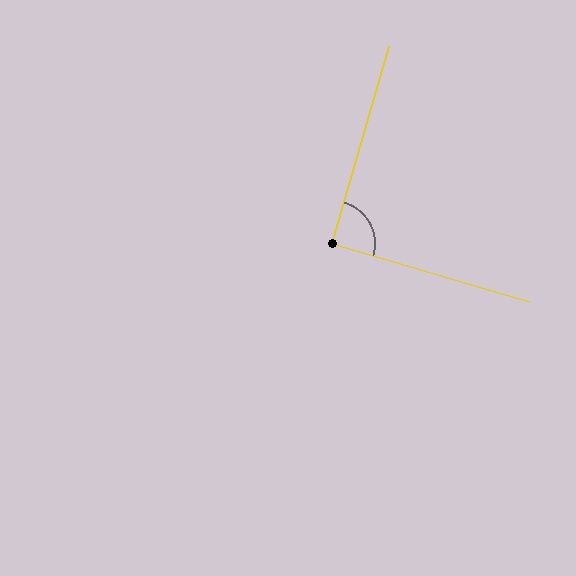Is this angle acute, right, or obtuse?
It is approximately a right angle.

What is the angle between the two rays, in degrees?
Approximately 90 degrees.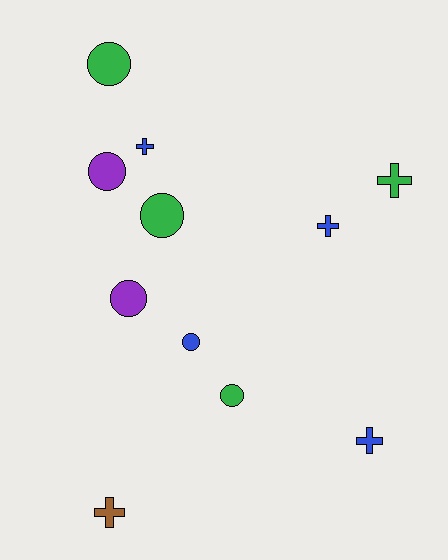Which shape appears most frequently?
Circle, with 6 objects.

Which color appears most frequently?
Green, with 4 objects.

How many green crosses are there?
There is 1 green cross.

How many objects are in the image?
There are 11 objects.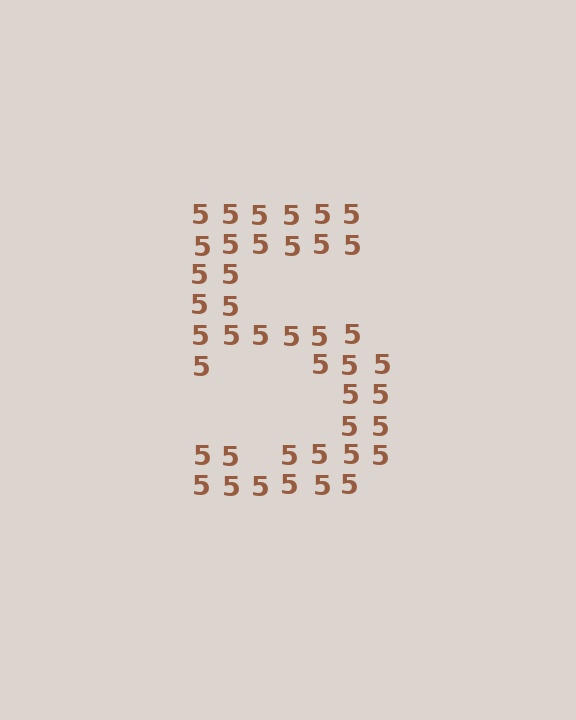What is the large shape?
The large shape is the digit 5.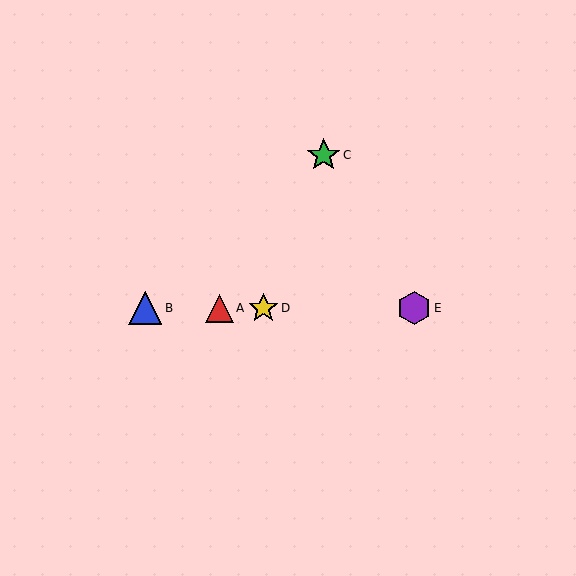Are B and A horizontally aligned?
Yes, both are at y≈308.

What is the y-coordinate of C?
Object C is at y≈155.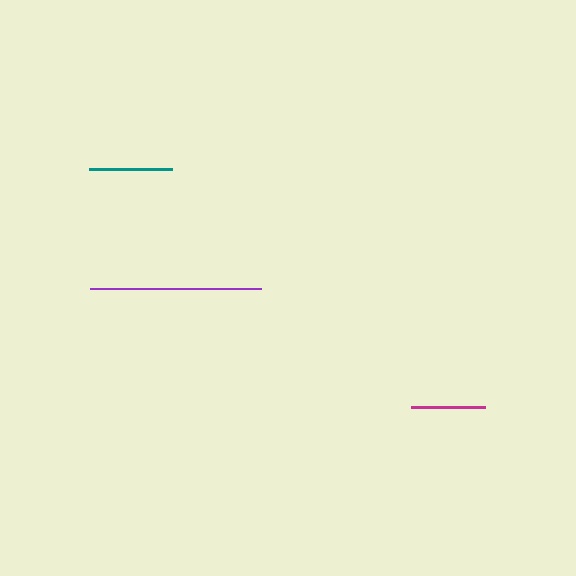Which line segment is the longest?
The purple line is the longest at approximately 170 pixels.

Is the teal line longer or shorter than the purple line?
The purple line is longer than the teal line.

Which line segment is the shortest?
The magenta line is the shortest at approximately 74 pixels.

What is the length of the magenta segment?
The magenta segment is approximately 74 pixels long.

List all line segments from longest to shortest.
From longest to shortest: purple, teal, magenta.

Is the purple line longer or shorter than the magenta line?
The purple line is longer than the magenta line.